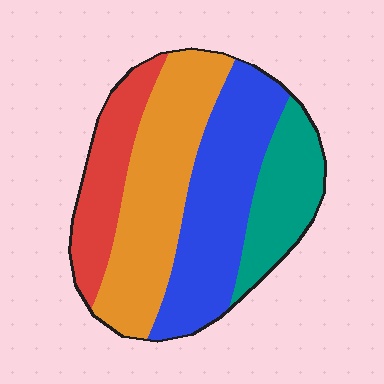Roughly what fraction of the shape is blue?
Blue takes up about one third (1/3) of the shape.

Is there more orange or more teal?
Orange.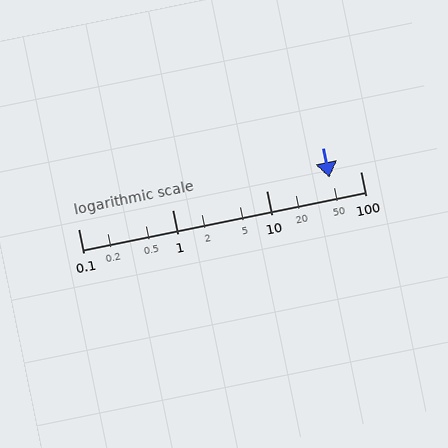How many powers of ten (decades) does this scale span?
The scale spans 3 decades, from 0.1 to 100.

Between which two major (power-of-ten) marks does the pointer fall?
The pointer is between 10 and 100.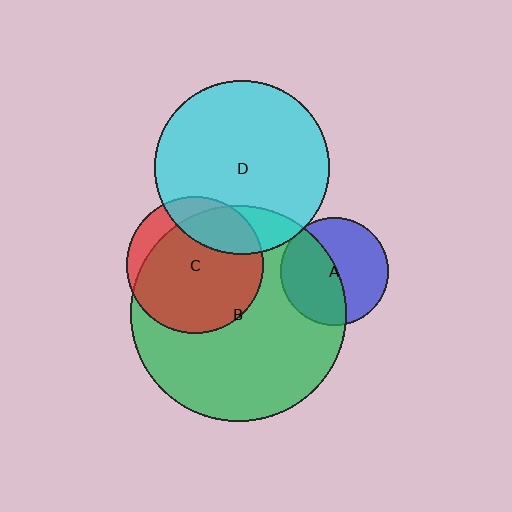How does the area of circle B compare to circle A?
Approximately 4.0 times.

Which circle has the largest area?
Circle B (green).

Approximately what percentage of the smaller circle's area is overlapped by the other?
Approximately 85%.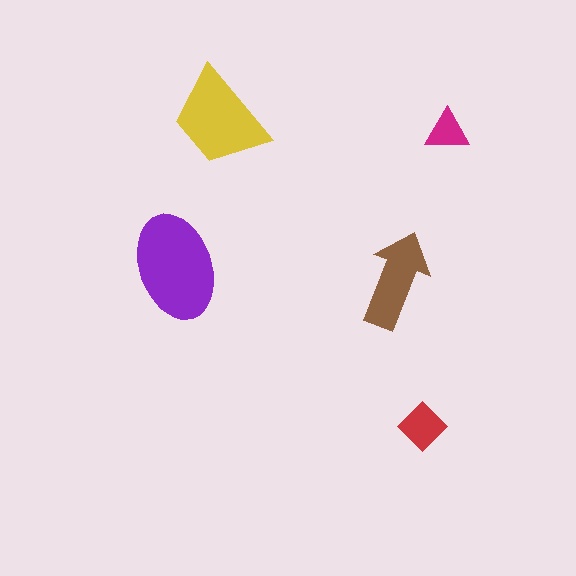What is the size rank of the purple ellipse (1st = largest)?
1st.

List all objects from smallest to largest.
The magenta triangle, the red diamond, the brown arrow, the yellow trapezoid, the purple ellipse.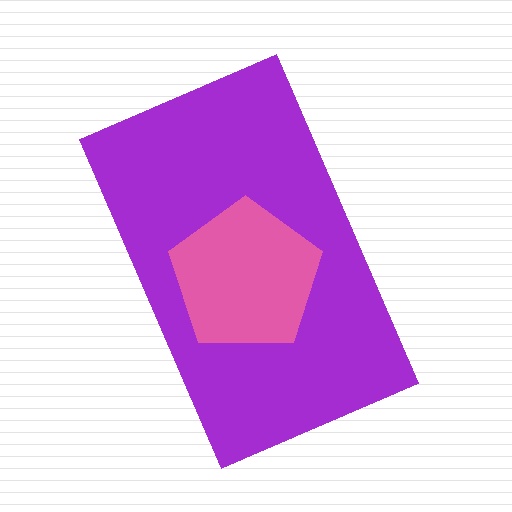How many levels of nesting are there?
2.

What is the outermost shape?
The purple rectangle.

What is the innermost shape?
The pink pentagon.